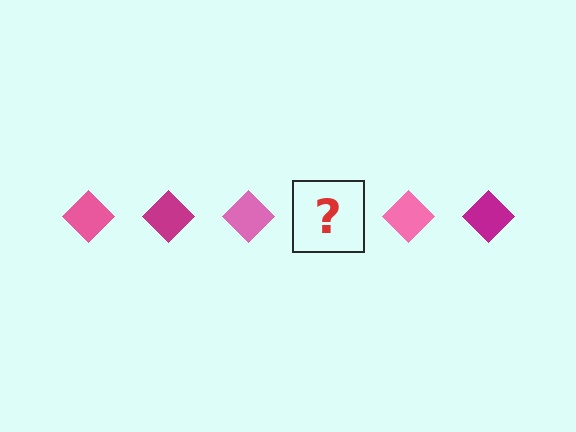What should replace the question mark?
The question mark should be replaced with a magenta diamond.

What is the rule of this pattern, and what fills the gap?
The rule is that the pattern cycles through pink, magenta diamonds. The gap should be filled with a magenta diamond.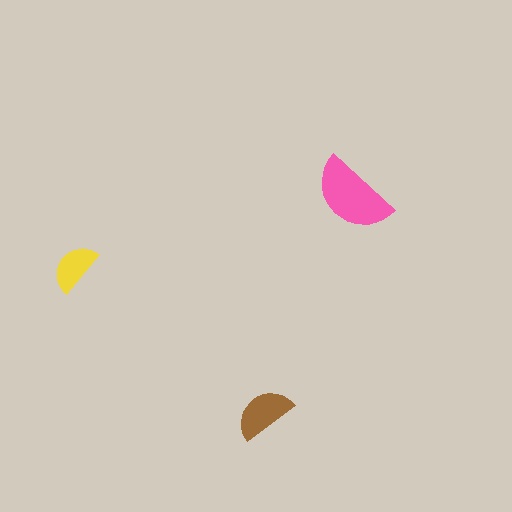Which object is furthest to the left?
The yellow semicircle is leftmost.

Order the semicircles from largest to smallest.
the pink one, the brown one, the yellow one.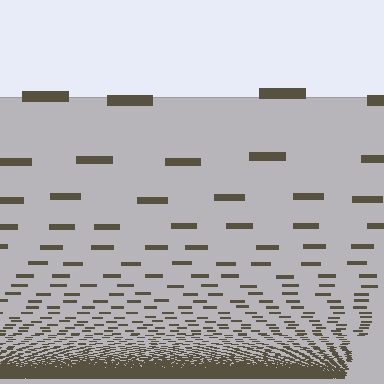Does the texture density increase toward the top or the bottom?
Density increases toward the bottom.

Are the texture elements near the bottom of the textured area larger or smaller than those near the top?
Smaller. The gradient is inverted — elements near the bottom are smaller and denser.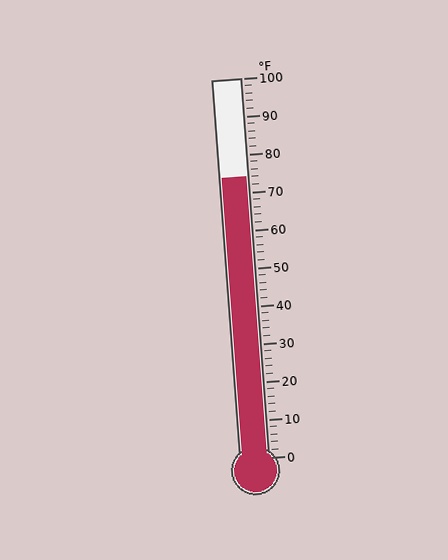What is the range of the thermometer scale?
The thermometer scale ranges from 0°F to 100°F.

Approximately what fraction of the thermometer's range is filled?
The thermometer is filled to approximately 75% of its range.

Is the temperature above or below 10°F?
The temperature is above 10°F.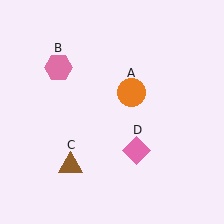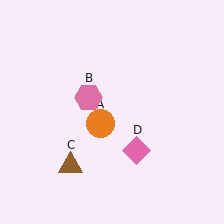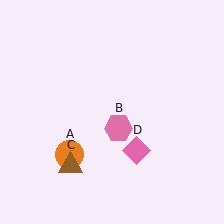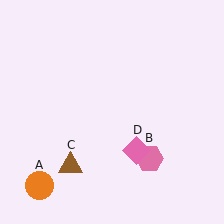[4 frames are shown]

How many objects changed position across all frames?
2 objects changed position: orange circle (object A), pink hexagon (object B).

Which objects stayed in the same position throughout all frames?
Brown triangle (object C) and pink diamond (object D) remained stationary.